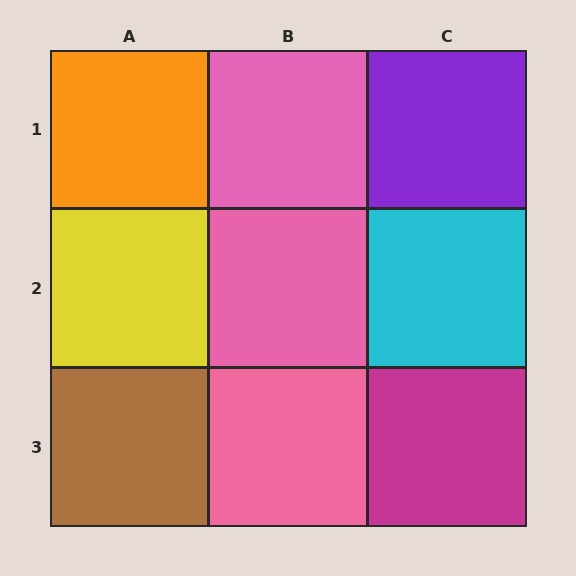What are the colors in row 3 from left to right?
Brown, pink, magenta.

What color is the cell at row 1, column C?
Purple.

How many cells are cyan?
1 cell is cyan.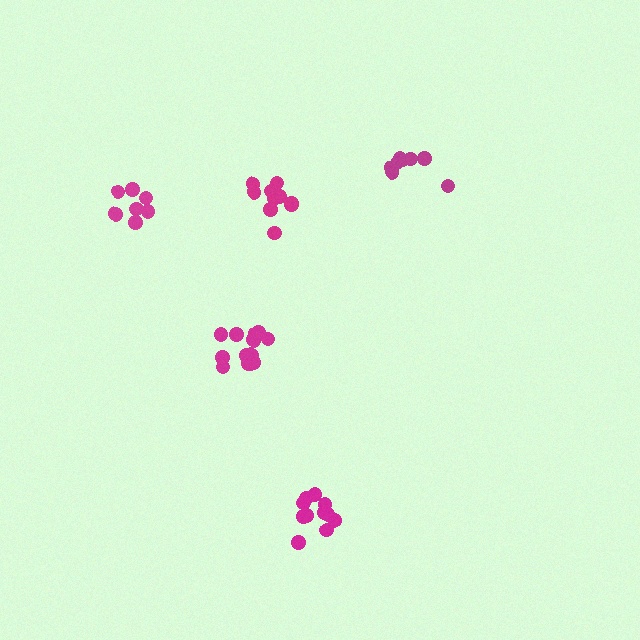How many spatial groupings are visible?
There are 5 spatial groupings.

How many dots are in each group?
Group 1: 12 dots, Group 2: 11 dots, Group 3: 10 dots, Group 4: 8 dots, Group 5: 7 dots (48 total).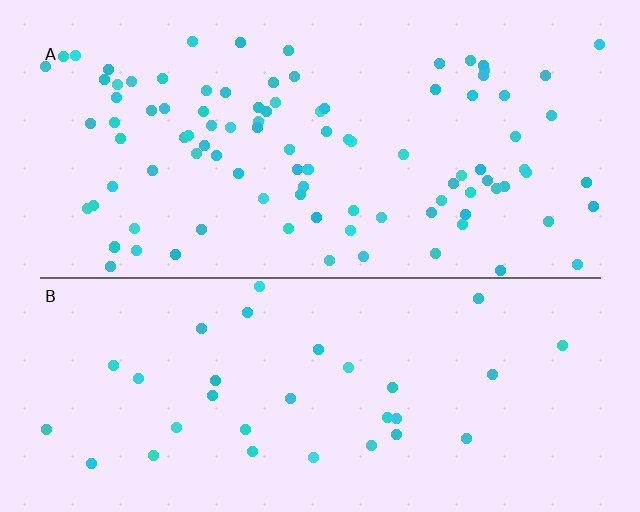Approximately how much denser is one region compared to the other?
Approximately 3.0× — region A over region B.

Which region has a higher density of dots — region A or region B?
A (the top).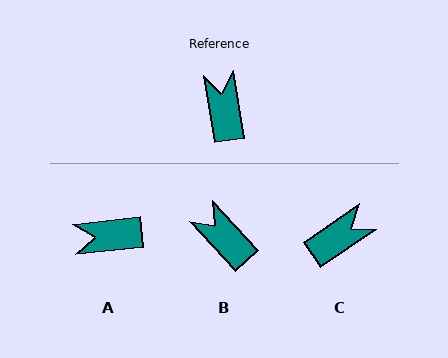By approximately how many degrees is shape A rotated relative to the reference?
Approximately 87 degrees counter-clockwise.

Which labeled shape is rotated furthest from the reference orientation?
A, about 87 degrees away.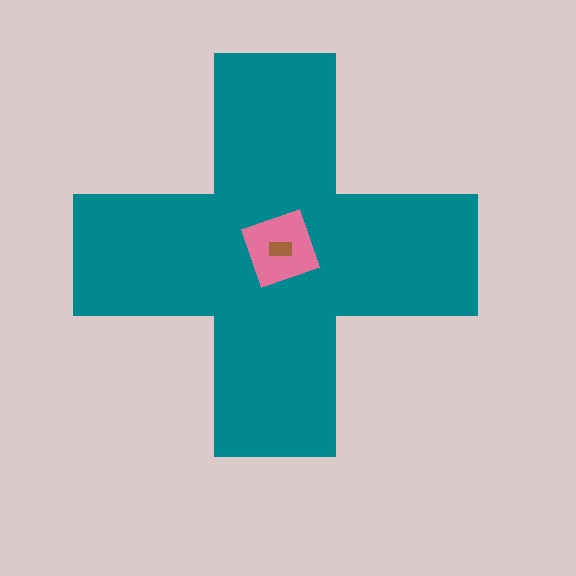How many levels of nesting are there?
3.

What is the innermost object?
The brown rectangle.